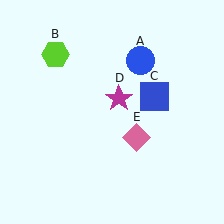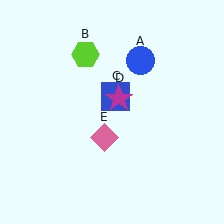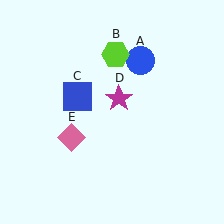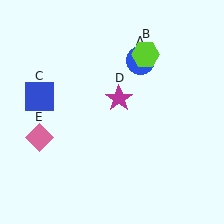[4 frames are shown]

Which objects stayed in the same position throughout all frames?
Blue circle (object A) and magenta star (object D) remained stationary.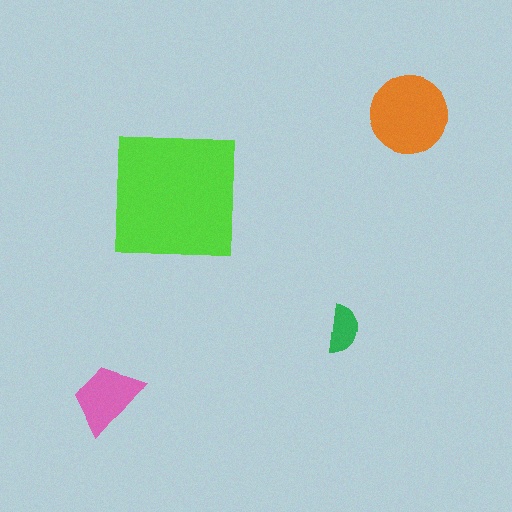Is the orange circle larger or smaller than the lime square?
Smaller.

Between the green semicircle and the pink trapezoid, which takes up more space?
The pink trapezoid.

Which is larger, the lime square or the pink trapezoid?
The lime square.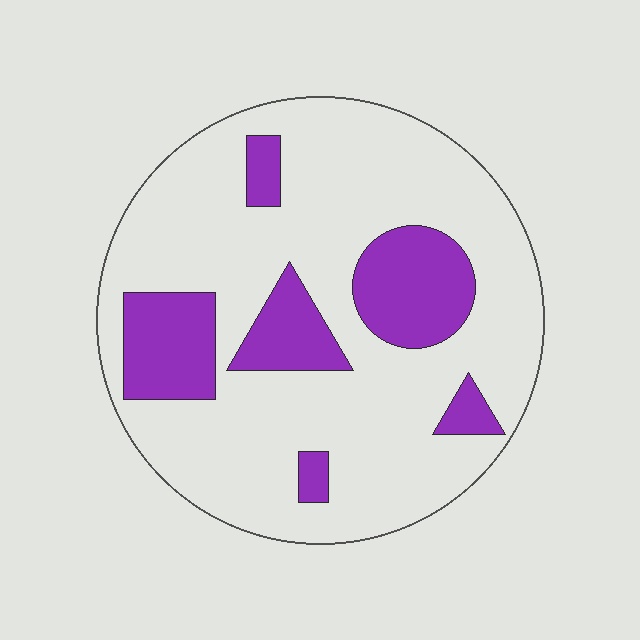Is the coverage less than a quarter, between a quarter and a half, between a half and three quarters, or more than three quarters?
Less than a quarter.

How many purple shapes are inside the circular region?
6.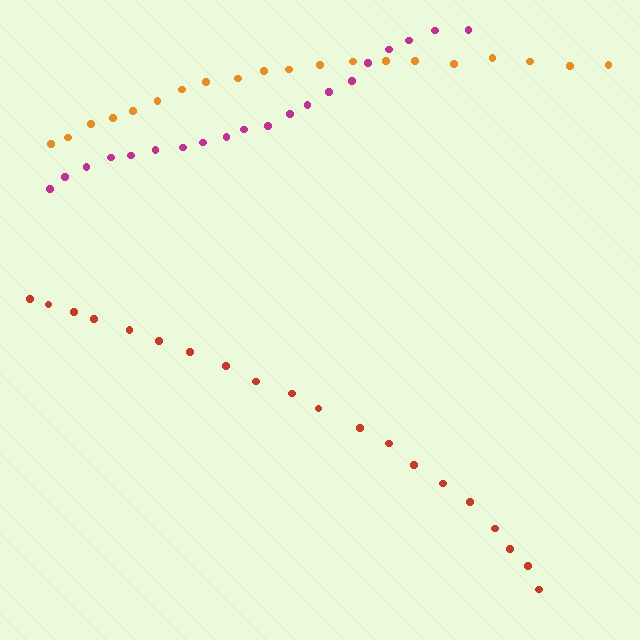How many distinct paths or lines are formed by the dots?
There are 3 distinct paths.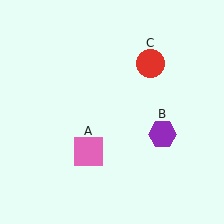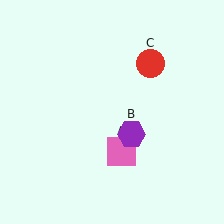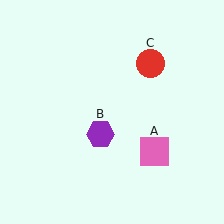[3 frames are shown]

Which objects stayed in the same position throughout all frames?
Red circle (object C) remained stationary.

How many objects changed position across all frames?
2 objects changed position: pink square (object A), purple hexagon (object B).